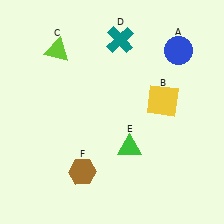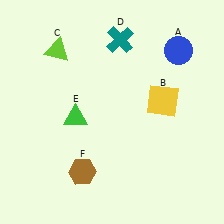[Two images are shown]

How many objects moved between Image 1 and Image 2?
1 object moved between the two images.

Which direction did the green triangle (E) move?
The green triangle (E) moved left.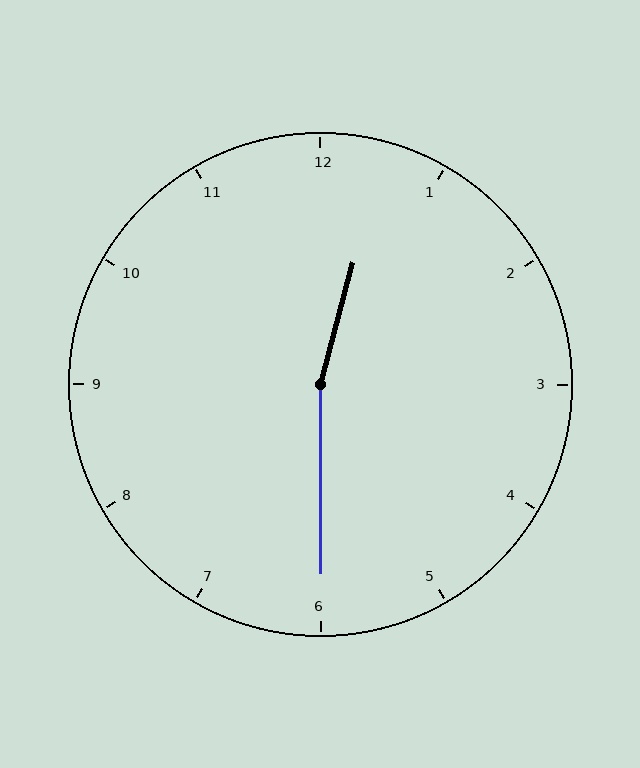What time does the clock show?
12:30.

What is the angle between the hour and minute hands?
Approximately 165 degrees.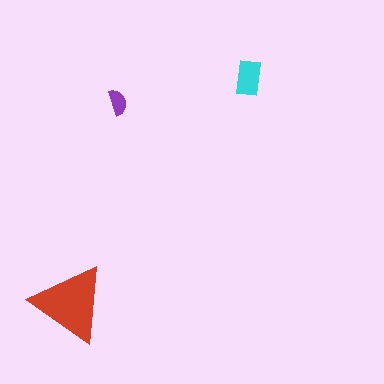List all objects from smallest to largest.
The purple semicircle, the cyan rectangle, the red triangle.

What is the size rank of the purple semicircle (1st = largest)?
3rd.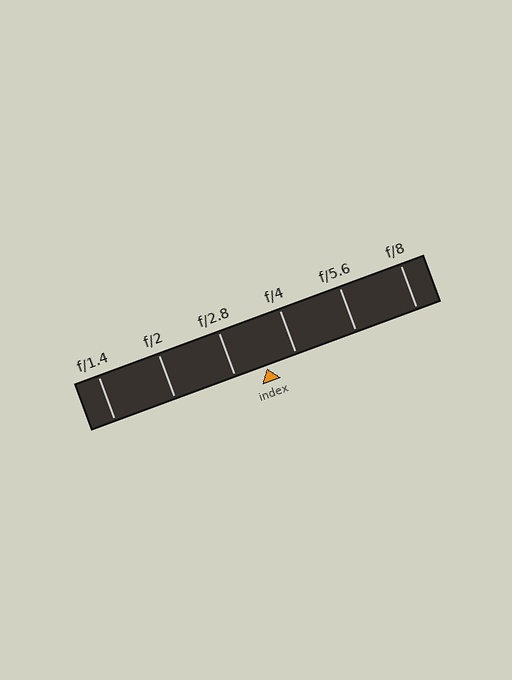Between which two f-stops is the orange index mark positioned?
The index mark is between f/2.8 and f/4.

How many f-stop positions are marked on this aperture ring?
There are 6 f-stop positions marked.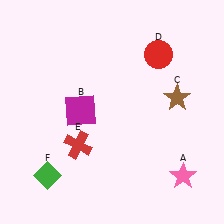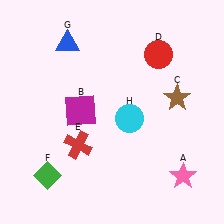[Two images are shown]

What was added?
A blue triangle (G), a cyan circle (H) were added in Image 2.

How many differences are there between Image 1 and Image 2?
There are 2 differences between the two images.